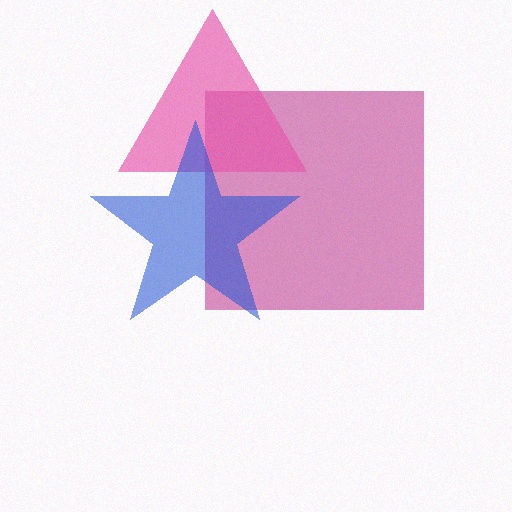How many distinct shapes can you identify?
There are 3 distinct shapes: a magenta square, a pink triangle, a blue star.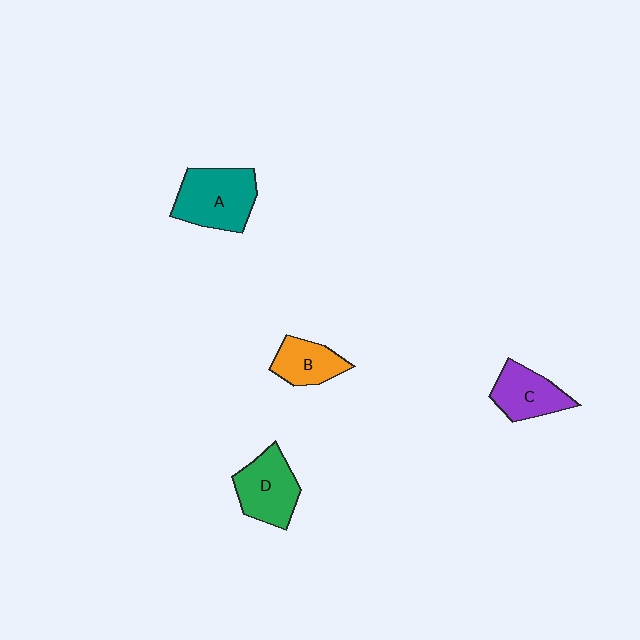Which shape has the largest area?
Shape A (teal).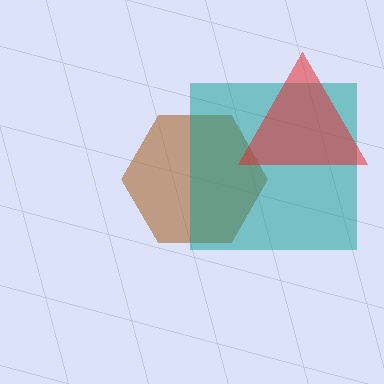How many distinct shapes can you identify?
There are 3 distinct shapes: a brown hexagon, a teal square, a red triangle.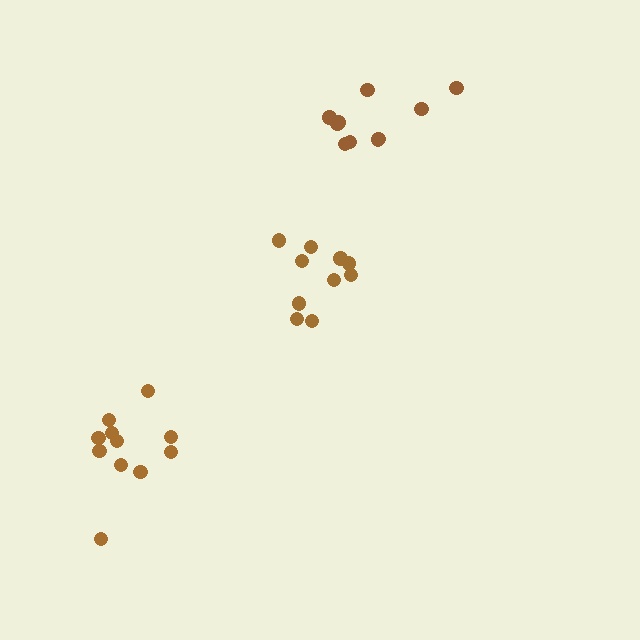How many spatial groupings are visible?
There are 3 spatial groupings.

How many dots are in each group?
Group 1: 10 dots, Group 2: 11 dots, Group 3: 10 dots (31 total).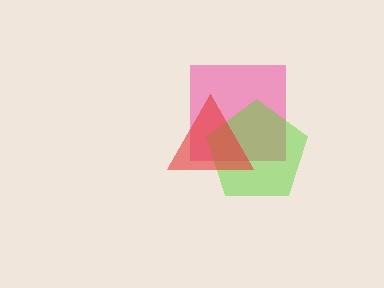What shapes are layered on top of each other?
The layered shapes are: a pink square, a lime pentagon, a red triangle.